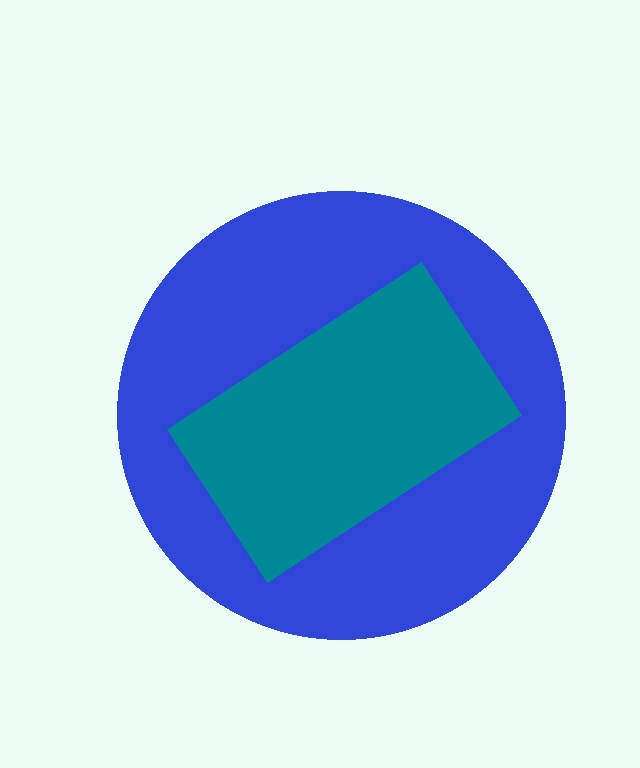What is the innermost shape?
The teal rectangle.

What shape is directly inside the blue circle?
The teal rectangle.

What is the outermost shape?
The blue circle.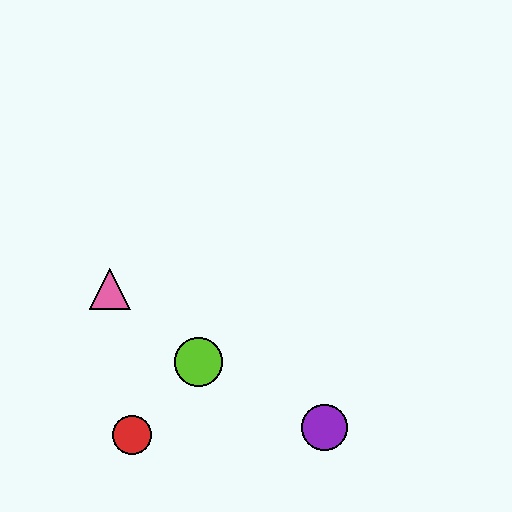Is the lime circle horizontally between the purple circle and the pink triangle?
Yes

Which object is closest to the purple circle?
The lime circle is closest to the purple circle.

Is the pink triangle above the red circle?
Yes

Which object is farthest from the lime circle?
The purple circle is farthest from the lime circle.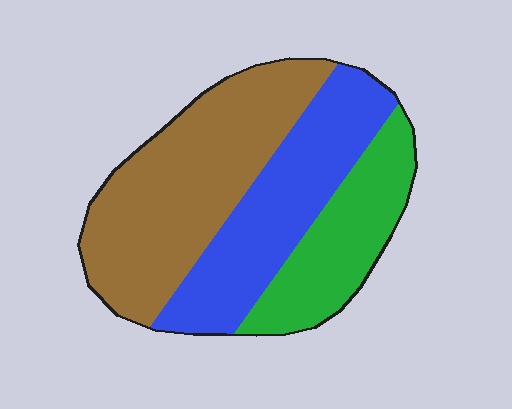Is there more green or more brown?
Brown.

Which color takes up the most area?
Brown, at roughly 45%.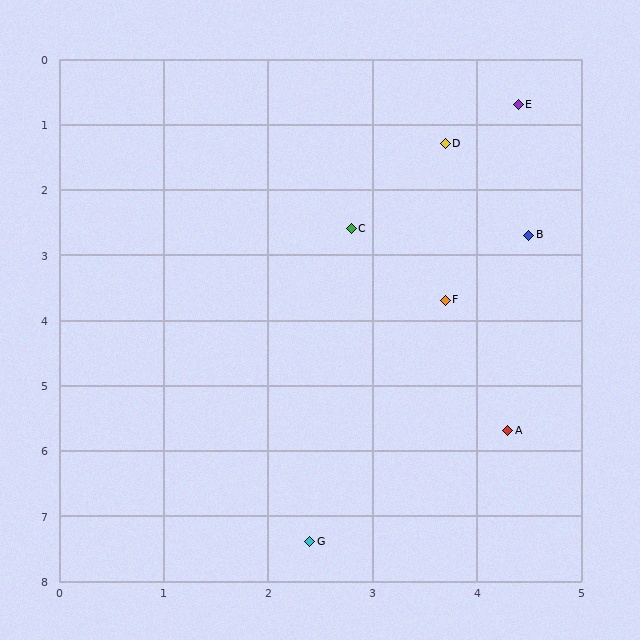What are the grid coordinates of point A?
Point A is at approximately (4.3, 5.7).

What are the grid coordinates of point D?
Point D is at approximately (3.7, 1.3).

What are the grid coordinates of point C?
Point C is at approximately (2.8, 2.6).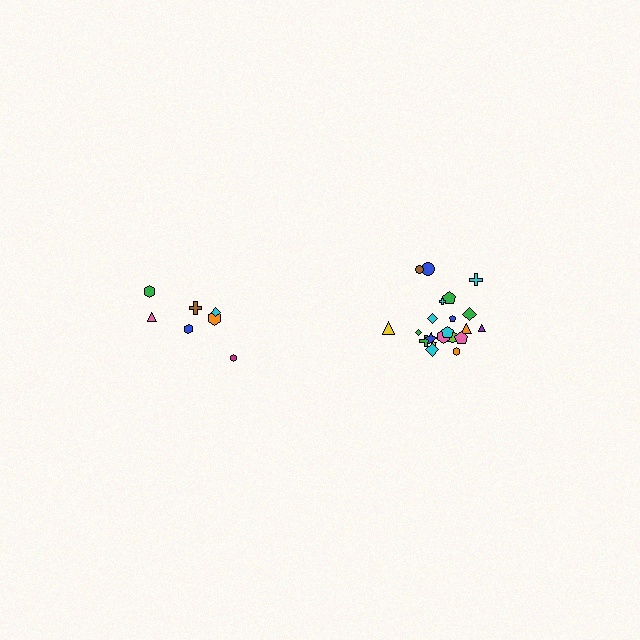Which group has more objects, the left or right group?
The right group.